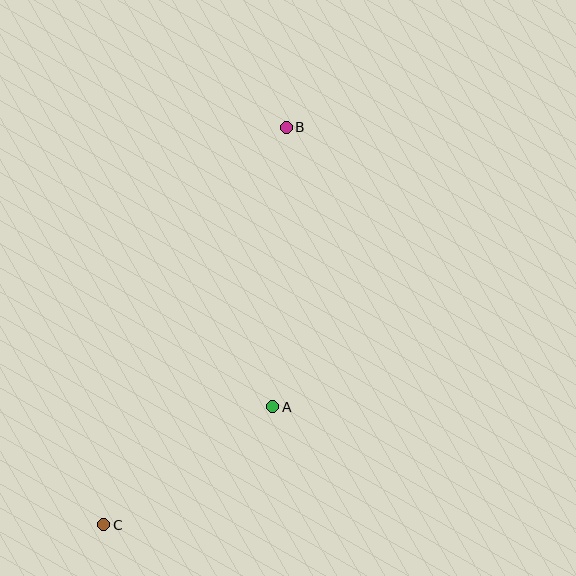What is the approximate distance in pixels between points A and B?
The distance between A and B is approximately 280 pixels.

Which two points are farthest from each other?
Points B and C are farthest from each other.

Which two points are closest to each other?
Points A and C are closest to each other.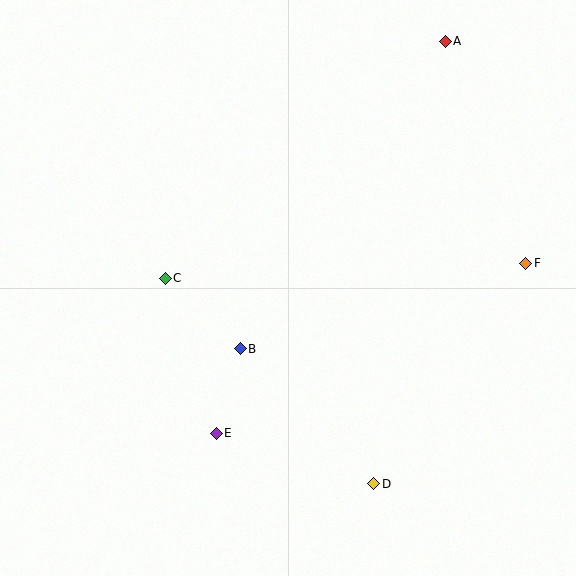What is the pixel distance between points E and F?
The distance between E and F is 354 pixels.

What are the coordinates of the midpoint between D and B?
The midpoint between D and B is at (307, 416).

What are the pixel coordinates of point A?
Point A is at (445, 41).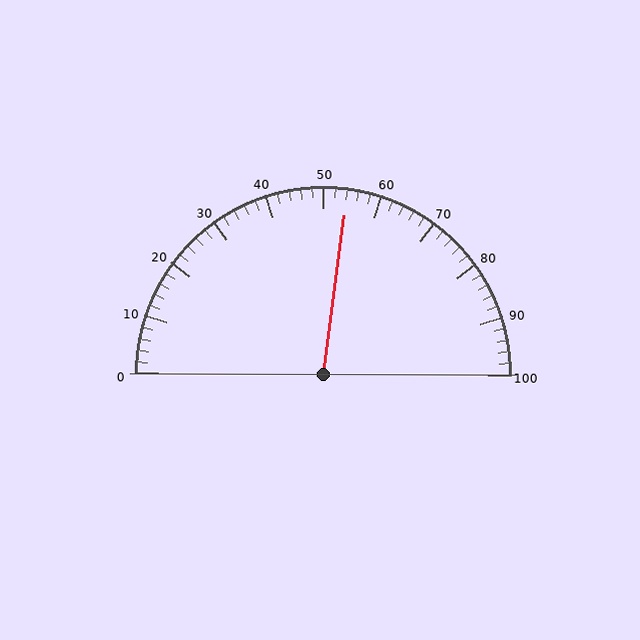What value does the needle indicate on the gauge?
The needle indicates approximately 54.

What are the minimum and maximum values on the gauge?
The gauge ranges from 0 to 100.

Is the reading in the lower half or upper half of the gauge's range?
The reading is in the upper half of the range (0 to 100).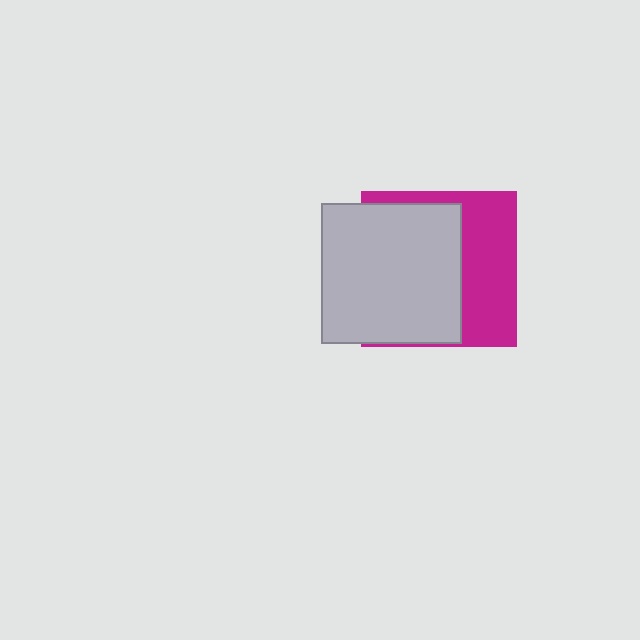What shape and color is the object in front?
The object in front is a light gray square.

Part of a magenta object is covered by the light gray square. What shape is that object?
It is a square.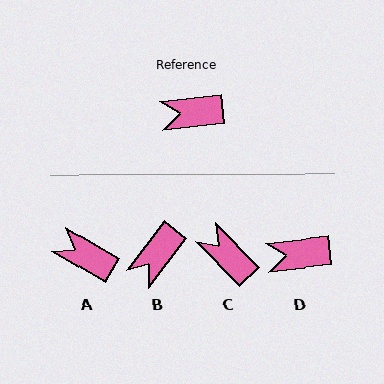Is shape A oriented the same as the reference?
No, it is off by about 36 degrees.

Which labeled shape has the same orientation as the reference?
D.